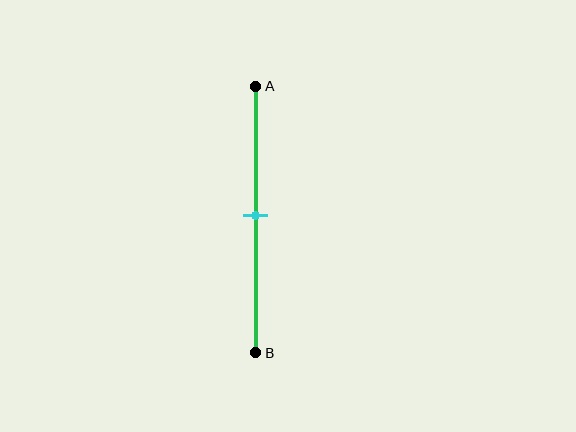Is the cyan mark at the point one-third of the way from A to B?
No, the mark is at about 50% from A, not at the 33% one-third point.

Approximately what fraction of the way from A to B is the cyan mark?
The cyan mark is approximately 50% of the way from A to B.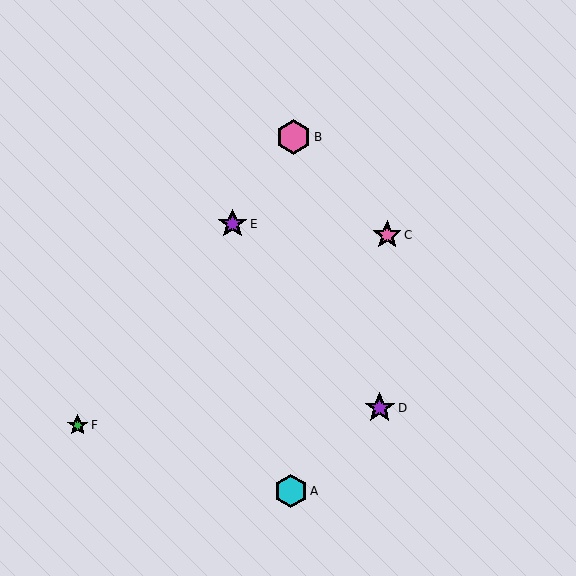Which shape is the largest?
The pink hexagon (labeled B) is the largest.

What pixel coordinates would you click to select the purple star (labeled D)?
Click at (380, 408) to select the purple star D.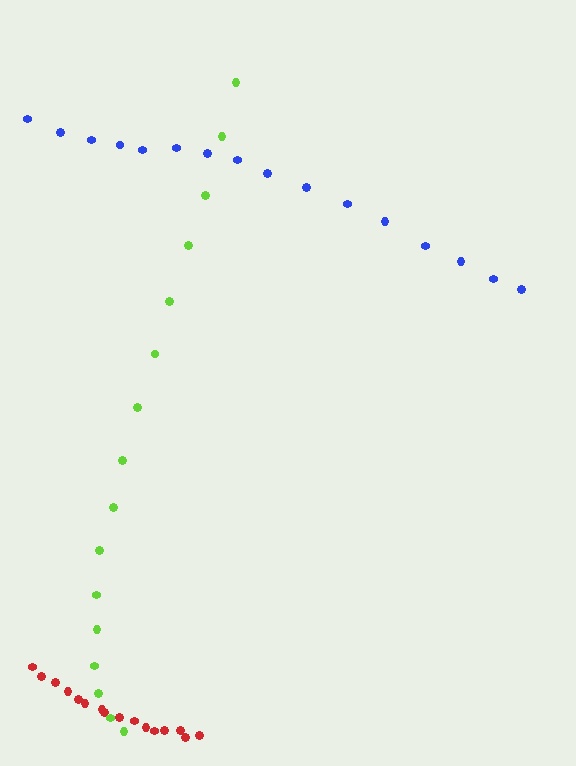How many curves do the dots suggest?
There are 3 distinct paths.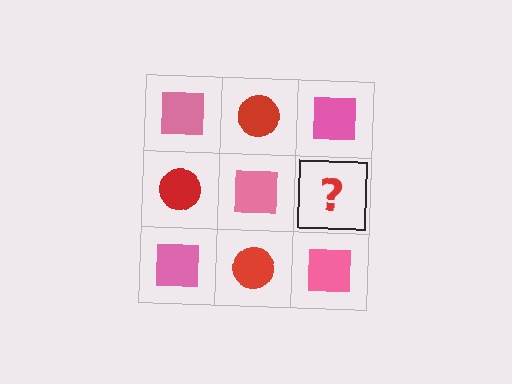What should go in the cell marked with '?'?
The missing cell should contain a red circle.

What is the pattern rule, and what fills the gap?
The rule is that it alternates pink square and red circle in a checkerboard pattern. The gap should be filled with a red circle.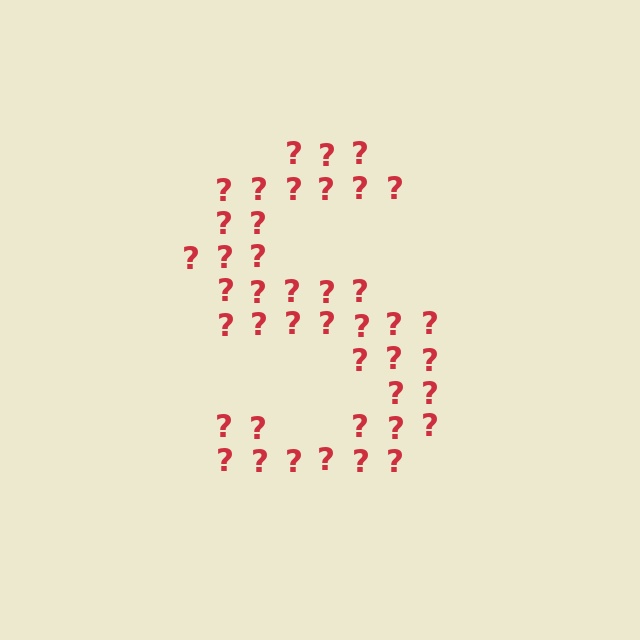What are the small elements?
The small elements are question marks.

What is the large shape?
The large shape is the letter S.